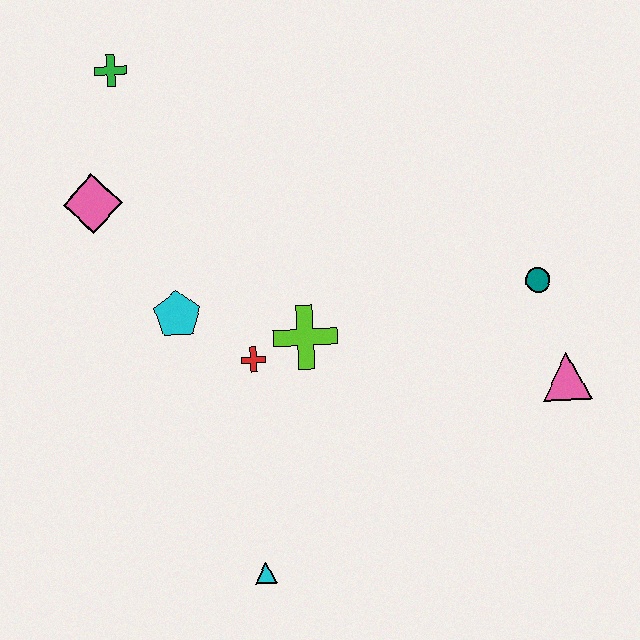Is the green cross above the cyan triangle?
Yes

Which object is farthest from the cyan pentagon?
The pink triangle is farthest from the cyan pentagon.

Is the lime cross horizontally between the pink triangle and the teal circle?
No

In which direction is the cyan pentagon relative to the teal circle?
The cyan pentagon is to the left of the teal circle.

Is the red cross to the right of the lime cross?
No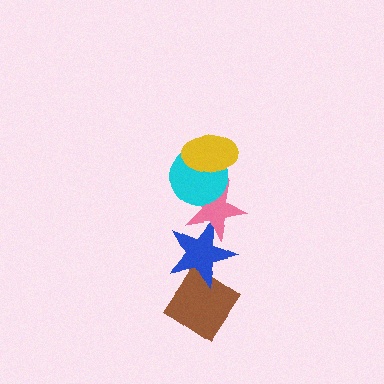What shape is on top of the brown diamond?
The blue star is on top of the brown diamond.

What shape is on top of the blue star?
The pink star is on top of the blue star.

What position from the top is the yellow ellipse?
The yellow ellipse is 1st from the top.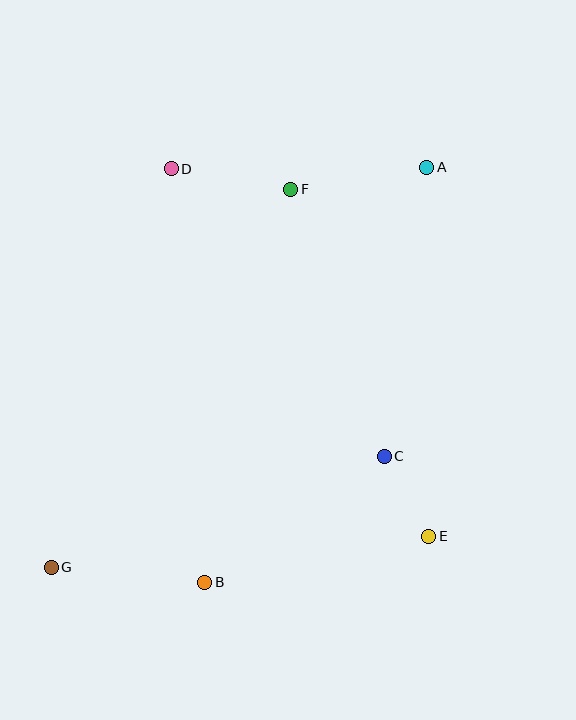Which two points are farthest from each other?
Points A and G are farthest from each other.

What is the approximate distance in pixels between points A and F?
The distance between A and F is approximately 137 pixels.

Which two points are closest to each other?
Points C and E are closest to each other.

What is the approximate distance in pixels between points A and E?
The distance between A and E is approximately 369 pixels.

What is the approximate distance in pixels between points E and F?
The distance between E and F is approximately 373 pixels.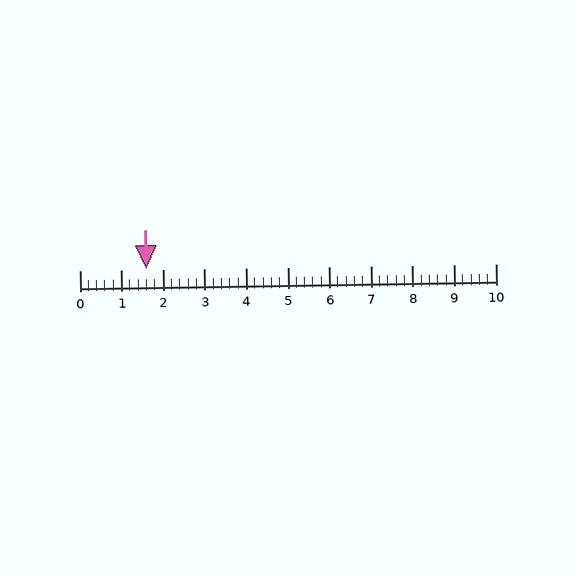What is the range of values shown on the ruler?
The ruler shows values from 0 to 10.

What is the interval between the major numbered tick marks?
The major tick marks are spaced 1 units apart.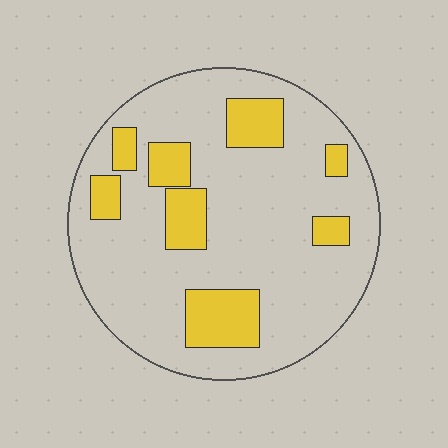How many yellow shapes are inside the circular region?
8.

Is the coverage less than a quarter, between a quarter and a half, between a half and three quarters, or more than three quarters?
Less than a quarter.